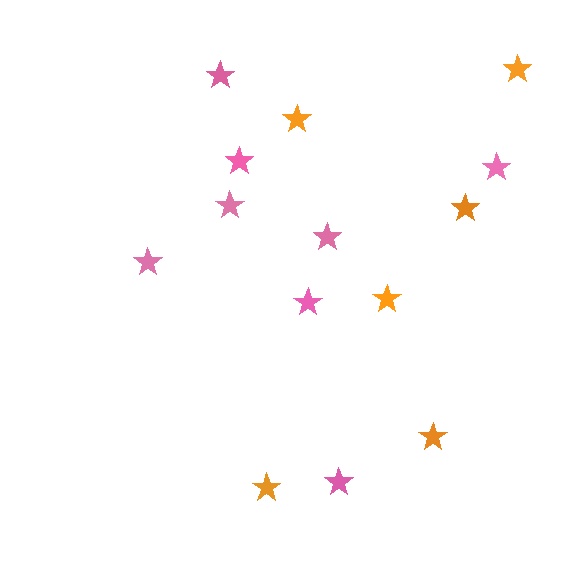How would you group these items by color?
There are 2 groups: one group of orange stars (6) and one group of pink stars (8).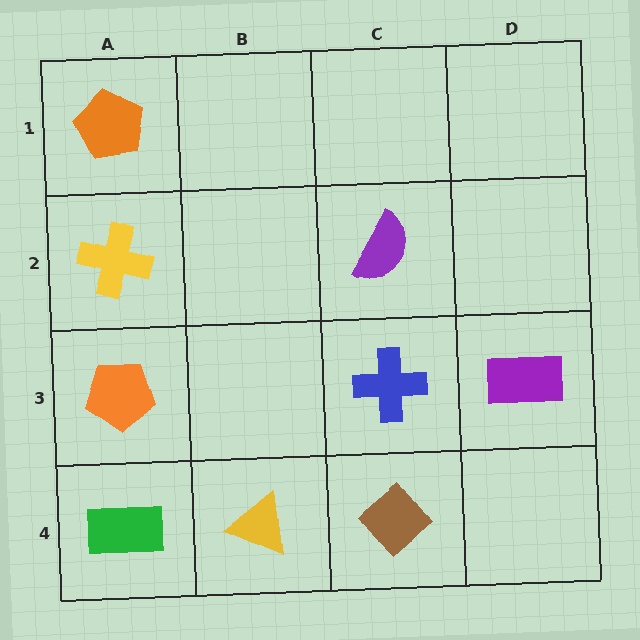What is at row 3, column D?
A purple rectangle.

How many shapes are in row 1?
1 shape.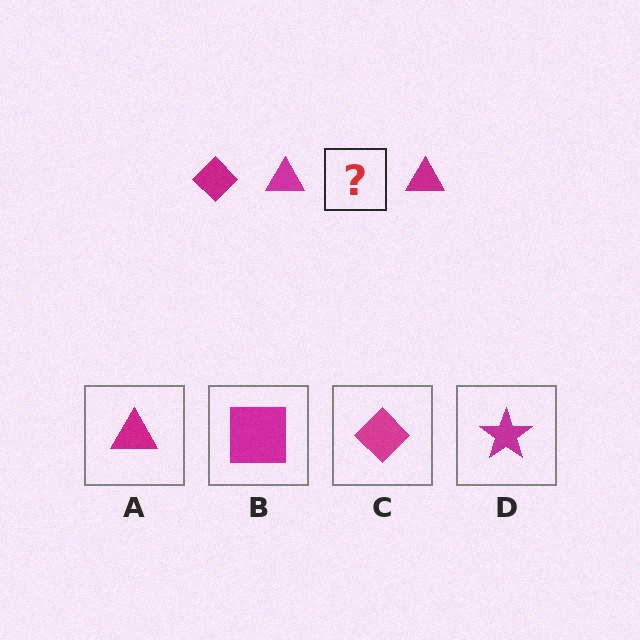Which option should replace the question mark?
Option C.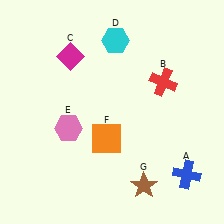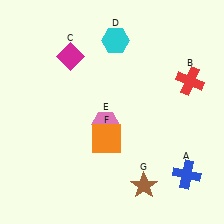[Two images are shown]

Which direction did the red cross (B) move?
The red cross (B) moved right.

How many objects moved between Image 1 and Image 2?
2 objects moved between the two images.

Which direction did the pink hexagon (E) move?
The pink hexagon (E) moved right.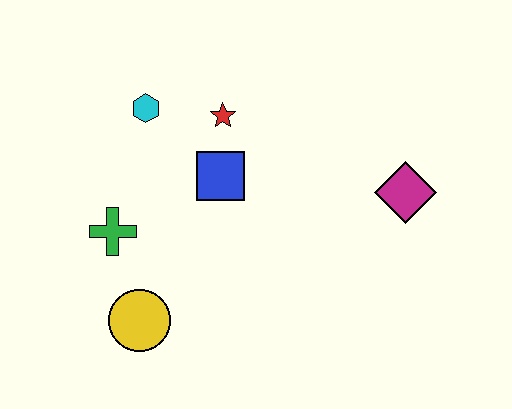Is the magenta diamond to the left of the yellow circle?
No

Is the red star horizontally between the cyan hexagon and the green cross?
No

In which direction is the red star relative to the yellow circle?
The red star is above the yellow circle.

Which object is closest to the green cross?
The yellow circle is closest to the green cross.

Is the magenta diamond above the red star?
No